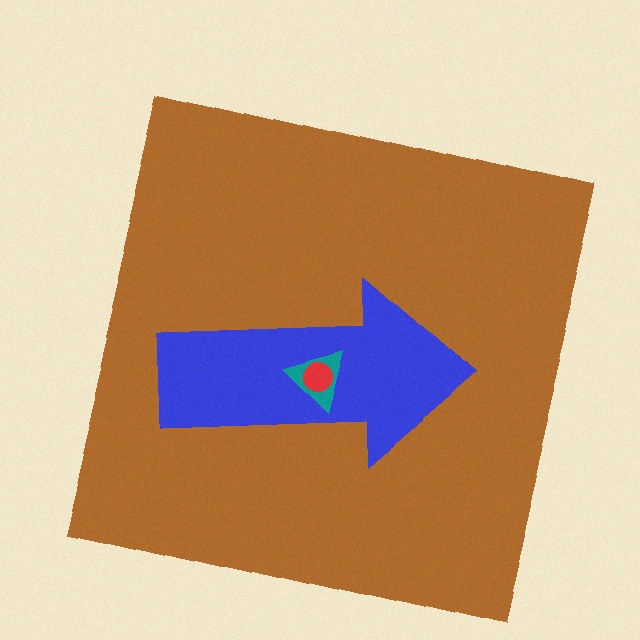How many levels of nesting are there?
4.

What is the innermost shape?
The red circle.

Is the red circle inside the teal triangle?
Yes.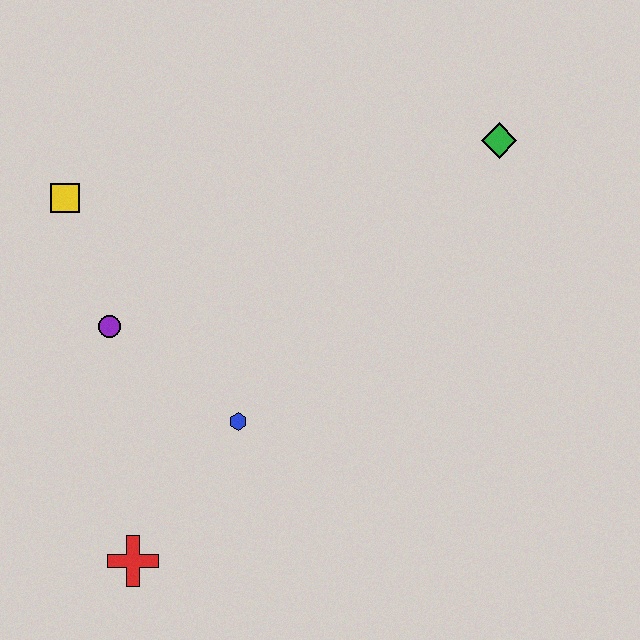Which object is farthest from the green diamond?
The red cross is farthest from the green diamond.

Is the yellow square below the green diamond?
Yes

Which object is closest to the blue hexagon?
The purple circle is closest to the blue hexagon.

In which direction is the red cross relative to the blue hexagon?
The red cross is below the blue hexagon.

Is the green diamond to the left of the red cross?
No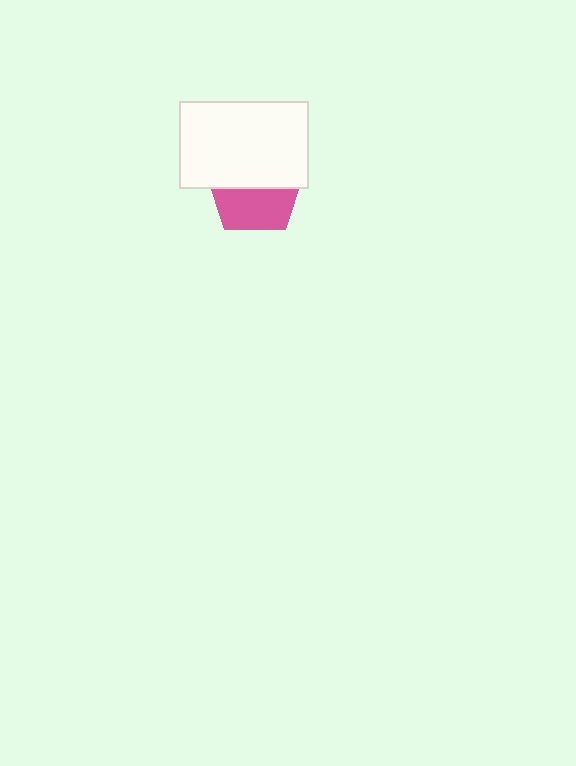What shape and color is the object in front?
The object in front is a white rectangle.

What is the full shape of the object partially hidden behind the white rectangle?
The partially hidden object is a pink pentagon.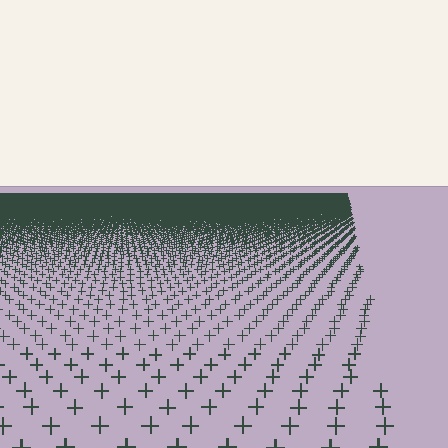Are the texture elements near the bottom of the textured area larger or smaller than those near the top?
Larger. Near the bottom, elements are closer to the viewer and appear at a bigger on-screen size.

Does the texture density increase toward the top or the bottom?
Density increases toward the top.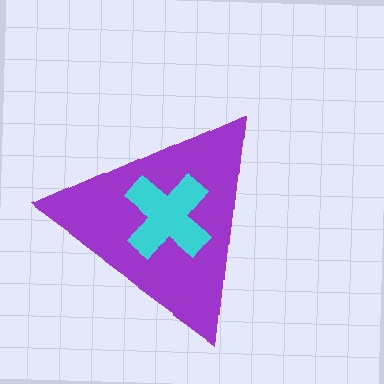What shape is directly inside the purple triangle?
The cyan cross.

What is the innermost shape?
The cyan cross.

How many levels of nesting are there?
2.